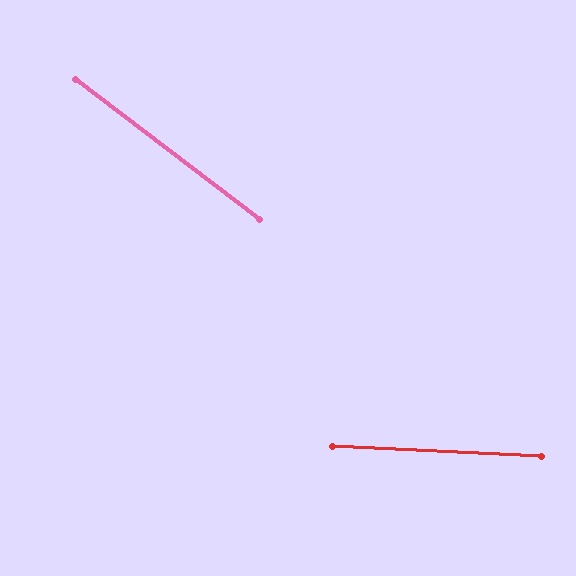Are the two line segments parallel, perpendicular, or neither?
Neither parallel nor perpendicular — they differ by about 35°.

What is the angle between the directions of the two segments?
Approximately 35 degrees.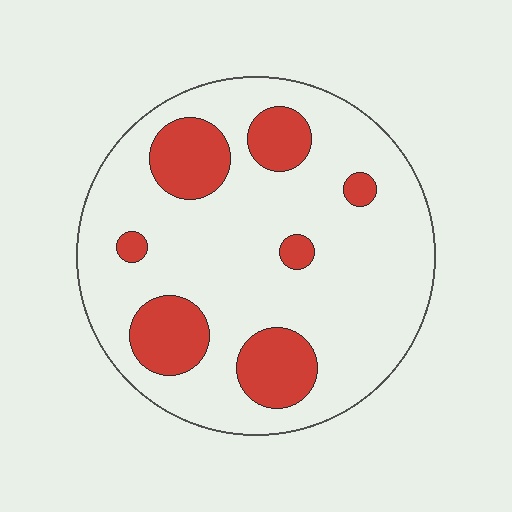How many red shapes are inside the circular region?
7.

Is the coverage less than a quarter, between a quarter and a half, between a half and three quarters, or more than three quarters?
Less than a quarter.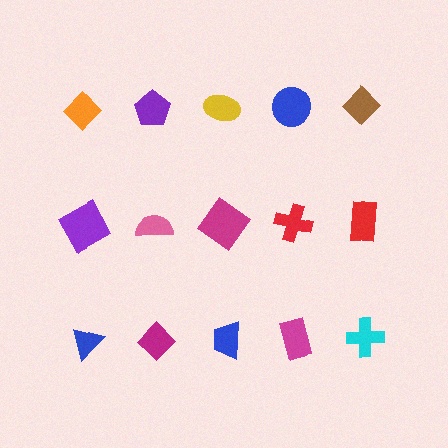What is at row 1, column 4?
A blue circle.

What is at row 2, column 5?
A red rectangle.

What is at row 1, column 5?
A brown diamond.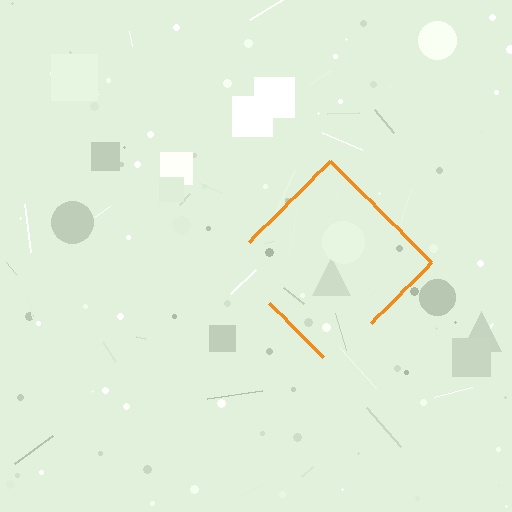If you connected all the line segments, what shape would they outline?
They would outline a diamond.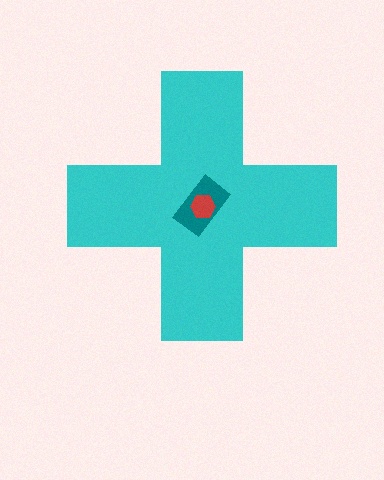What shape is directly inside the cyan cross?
The teal rectangle.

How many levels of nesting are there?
3.